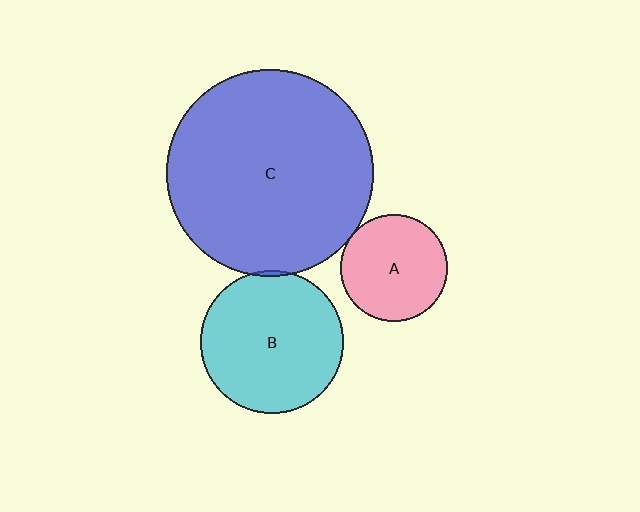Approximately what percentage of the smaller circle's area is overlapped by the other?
Approximately 5%.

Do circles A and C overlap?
Yes.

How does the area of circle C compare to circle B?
Approximately 2.1 times.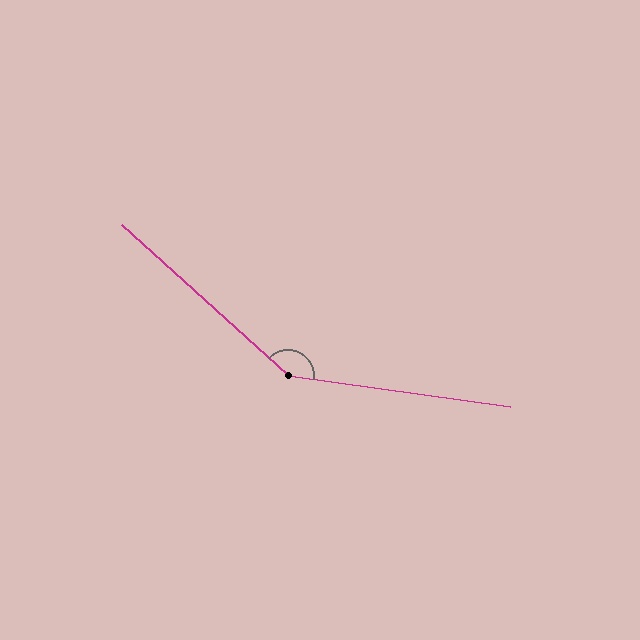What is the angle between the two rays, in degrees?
Approximately 146 degrees.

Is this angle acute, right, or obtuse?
It is obtuse.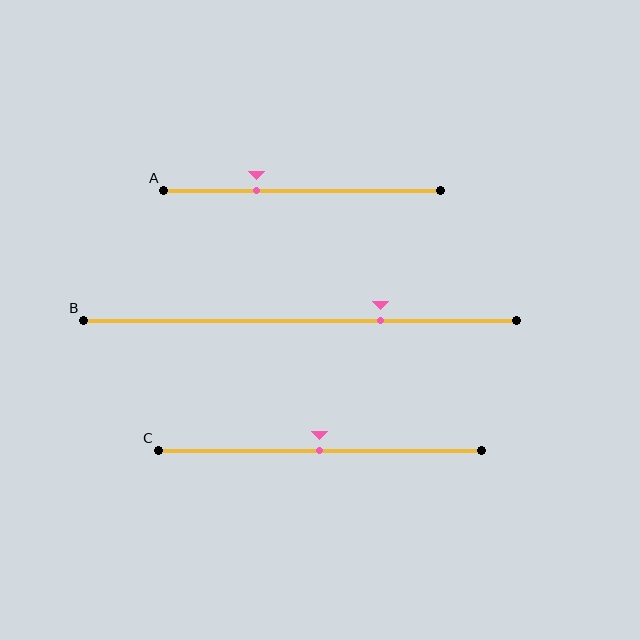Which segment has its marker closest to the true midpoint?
Segment C has its marker closest to the true midpoint.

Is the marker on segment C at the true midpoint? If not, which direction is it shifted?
Yes, the marker on segment C is at the true midpoint.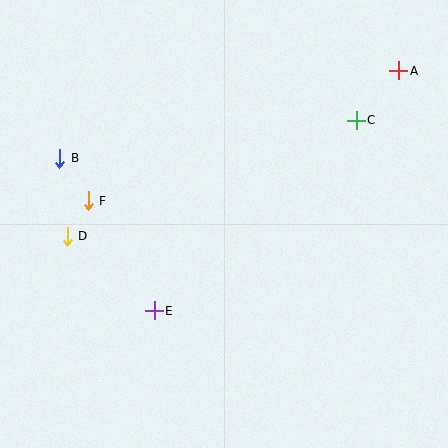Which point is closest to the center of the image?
Point E at (154, 311) is closest to the center.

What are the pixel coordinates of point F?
Point F is at (88, 201).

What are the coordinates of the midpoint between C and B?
The midpoint between C and B is at (208, 139).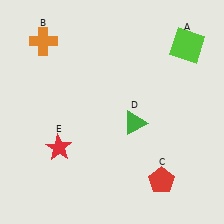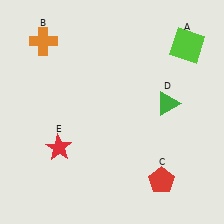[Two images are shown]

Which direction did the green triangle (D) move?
The green triangle (D) moved right.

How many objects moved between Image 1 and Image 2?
1 object moved between the two images.